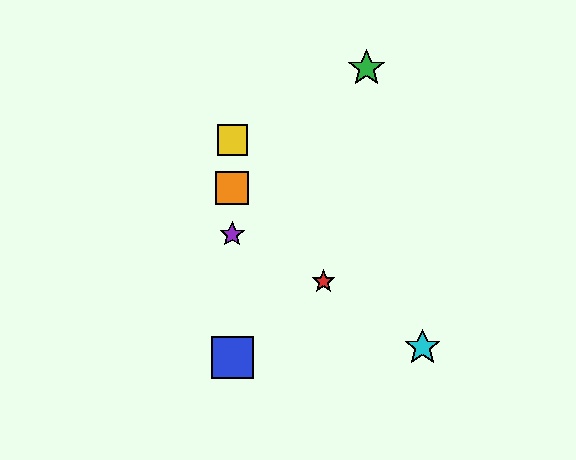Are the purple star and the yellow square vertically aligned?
Yes, both are at x≈232.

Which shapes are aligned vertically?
The blue square, the yellow square, the purple star, the orange square are aligned vertically.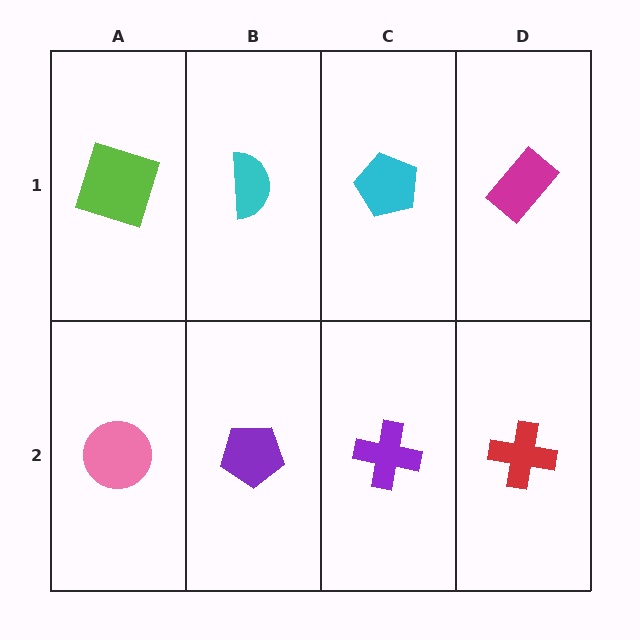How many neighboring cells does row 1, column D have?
2.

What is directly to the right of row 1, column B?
A cyan pentagon.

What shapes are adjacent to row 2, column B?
A cyan semicircle (row 1, column B), a pink circle (row 2, column A), a purple cross (row 2, column C).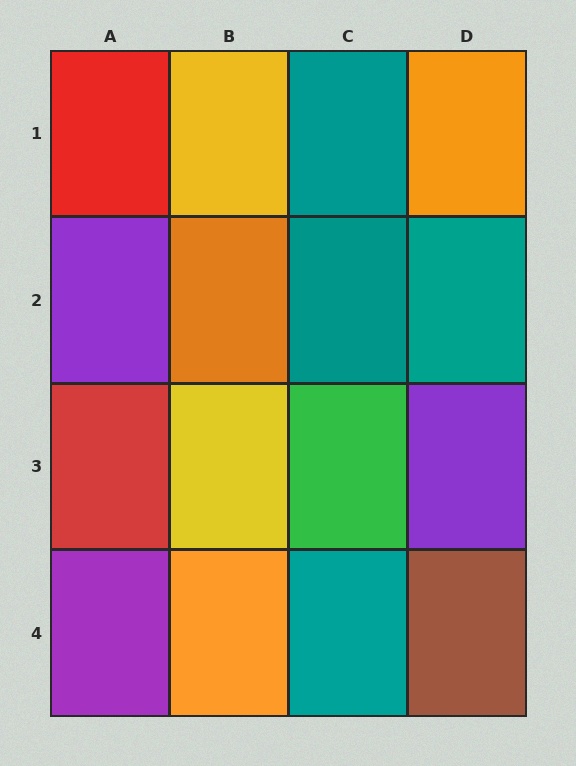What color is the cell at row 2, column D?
Teal.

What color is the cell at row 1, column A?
Red.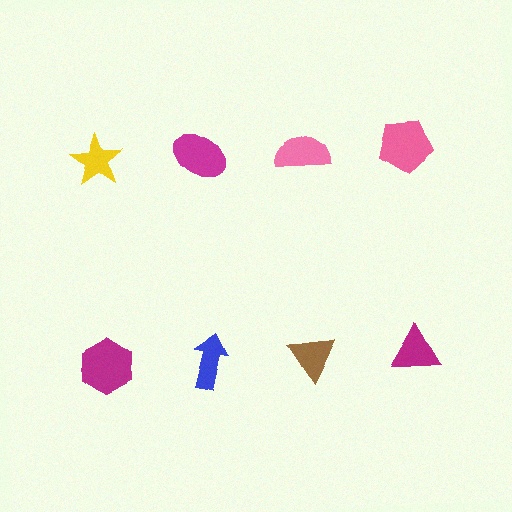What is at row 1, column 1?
A yellow star.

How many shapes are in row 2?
4 shapes.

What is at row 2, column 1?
A magenta hexagon.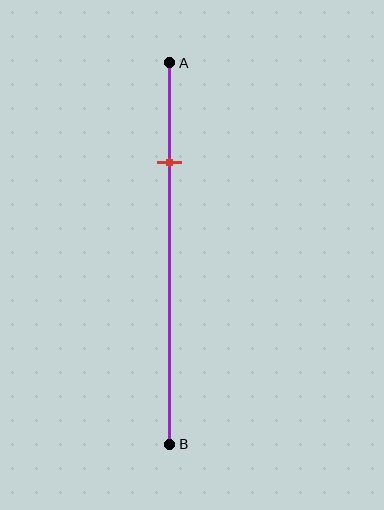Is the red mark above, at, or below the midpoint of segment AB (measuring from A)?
The red mark is above the midpoint of segment AB.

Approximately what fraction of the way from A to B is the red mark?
The red mark is approximately 25% of the way from A to B.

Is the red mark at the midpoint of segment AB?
No, the mark is at about 25% from A, not at the 50% midpoint.